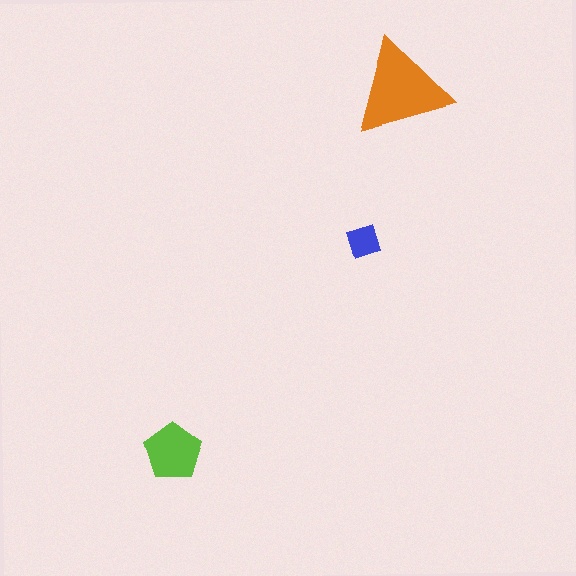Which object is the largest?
The orange triangle.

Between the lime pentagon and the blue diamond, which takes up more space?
The lime pentagon.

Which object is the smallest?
The blue diamond.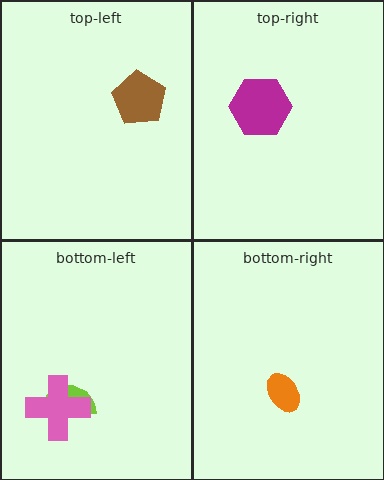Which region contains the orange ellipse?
The bottom-right region.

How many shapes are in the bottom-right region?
1.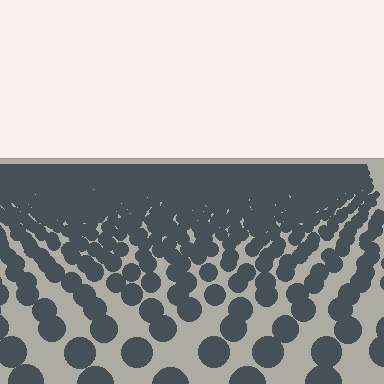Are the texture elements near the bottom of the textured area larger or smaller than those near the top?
Larger. Near the bottom, elements are closer to the viewer and appear at a bigger on-screen size.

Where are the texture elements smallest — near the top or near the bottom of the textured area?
Near the top.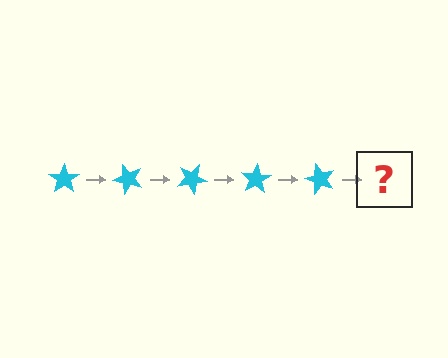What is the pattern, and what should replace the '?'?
The pattern is that the star rotates 50 degrees each step. The '?' should be a cyan star rotated 250 degrees.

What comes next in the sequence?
The next element should be a cyan star rotated 250 degrees.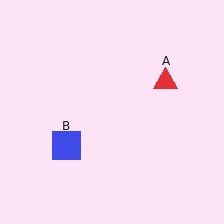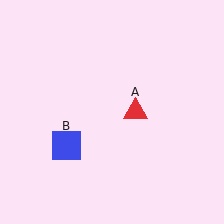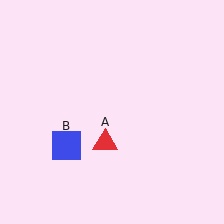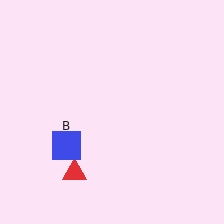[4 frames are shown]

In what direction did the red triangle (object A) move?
The red triangle (object A) moved down and to the left.